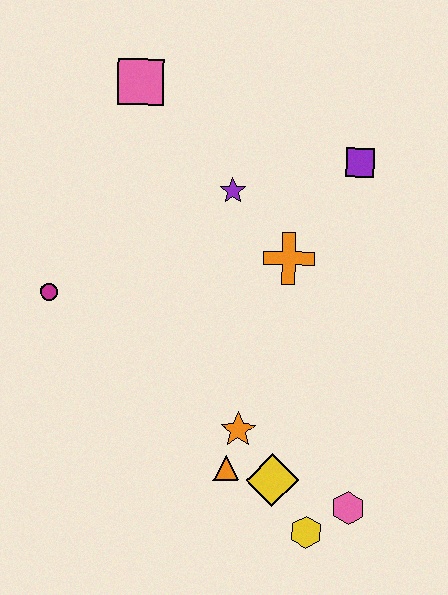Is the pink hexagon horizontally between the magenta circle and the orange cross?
No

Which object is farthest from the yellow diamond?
The pink square is farthest from the yellow diamond.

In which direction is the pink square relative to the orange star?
The pink square is above the orange star.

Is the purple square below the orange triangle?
No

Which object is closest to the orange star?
The orange triangle is closest to the orange star.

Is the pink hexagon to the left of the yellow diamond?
No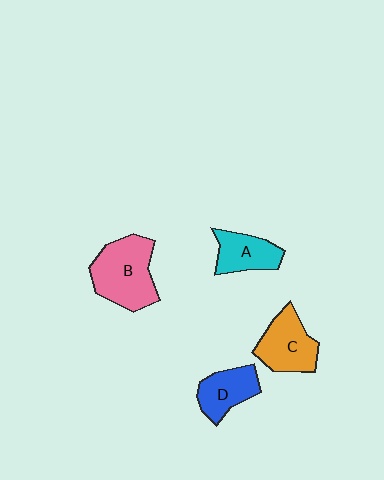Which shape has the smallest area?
Shape A (cyan).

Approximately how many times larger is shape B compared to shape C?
Approximately 1.3 times.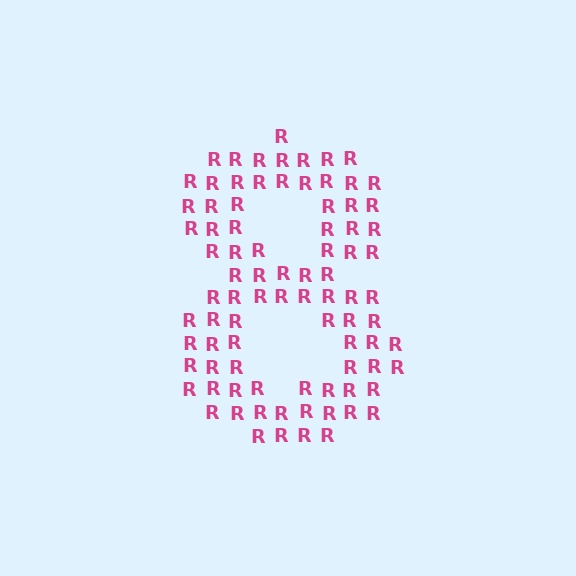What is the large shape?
The large shape is the digit 8.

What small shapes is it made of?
It is made of small letter R's.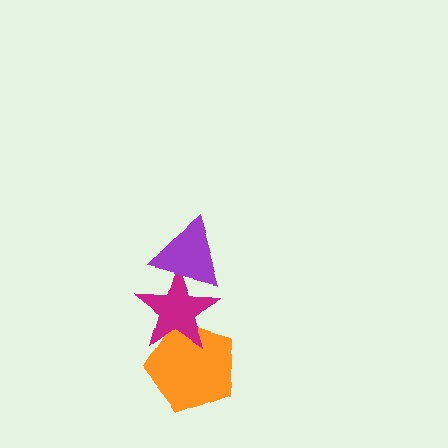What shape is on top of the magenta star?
The purple triangle is on top of the magenta star.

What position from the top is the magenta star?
The magenta star is 2nd from the top.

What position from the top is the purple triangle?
The purple triangle is 1st from the top.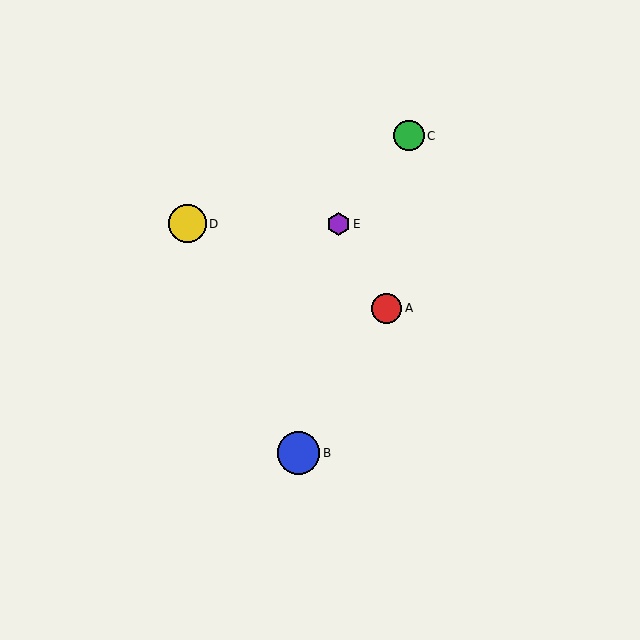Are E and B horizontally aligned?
No, E is at y≈224 and B is at y≈453.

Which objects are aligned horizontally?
Objects D, E are aligned horizontally.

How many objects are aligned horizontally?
2 objects (D, E) are aligned horizontally.